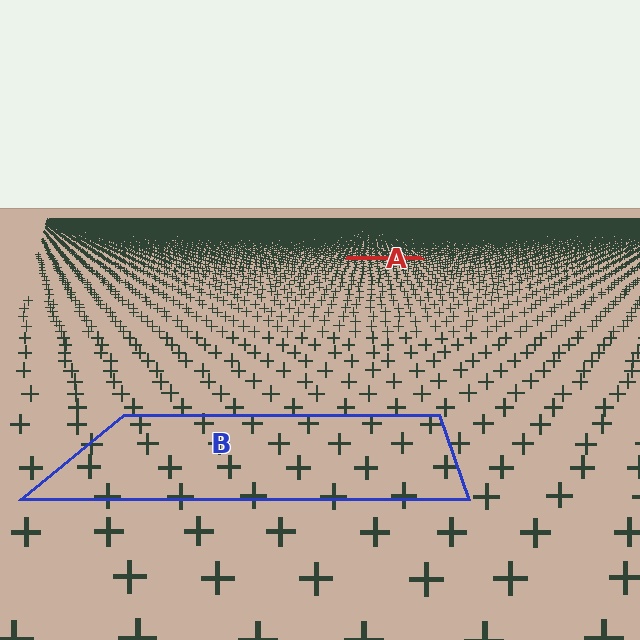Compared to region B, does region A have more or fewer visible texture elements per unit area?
Region A has more texture elements per unit area — they are packed more densely because it is farther away.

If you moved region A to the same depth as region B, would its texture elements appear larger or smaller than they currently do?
They would appear larger. At a closer depth, the same texture elements are projected at a bigger on-screen size.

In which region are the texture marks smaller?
The texture marks are smaller in region A, because it is farther away.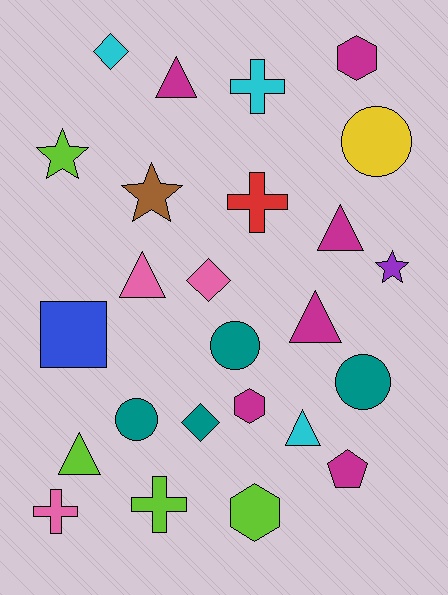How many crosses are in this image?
There are 4 crosses.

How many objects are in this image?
There are 25 objects.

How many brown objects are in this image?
There is 1 brown object.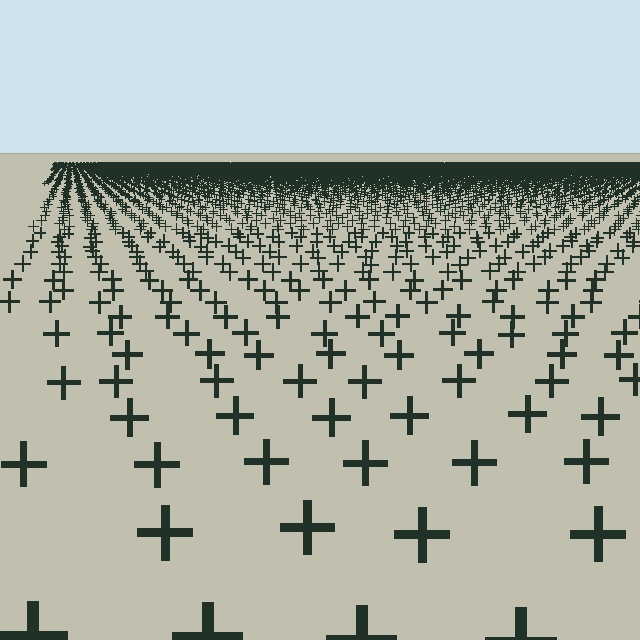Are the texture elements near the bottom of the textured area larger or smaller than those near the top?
Larger. Near the bottom, elements are closer to the viewer and appear at a bigger on-screen size.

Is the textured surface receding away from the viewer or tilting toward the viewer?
The surface is receding away from the viewer. Texture elements get smaller and denser toward the top.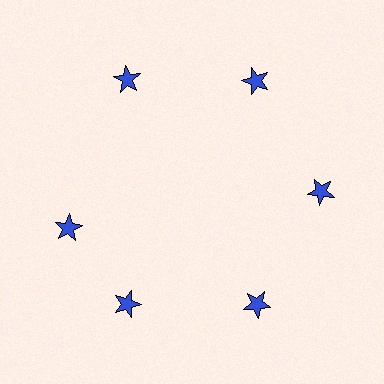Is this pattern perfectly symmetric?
No. The 6 blue stars are arranged in a ring, but one element near the 9 o'clock position is rotated out of alignment along the ring, breaking the 6-fold rotational symmetry.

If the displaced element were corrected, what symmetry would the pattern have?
It would have 6-fold rotational symmetry — the pattern would map onto itself every 60 degrees.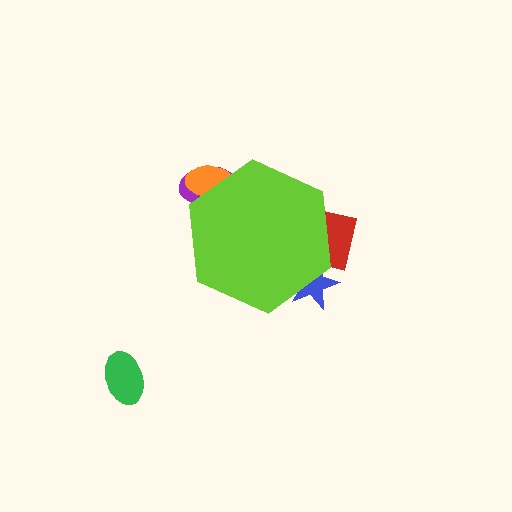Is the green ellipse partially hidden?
No, the green ellipse is fully visible.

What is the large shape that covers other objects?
A lime hexagon.